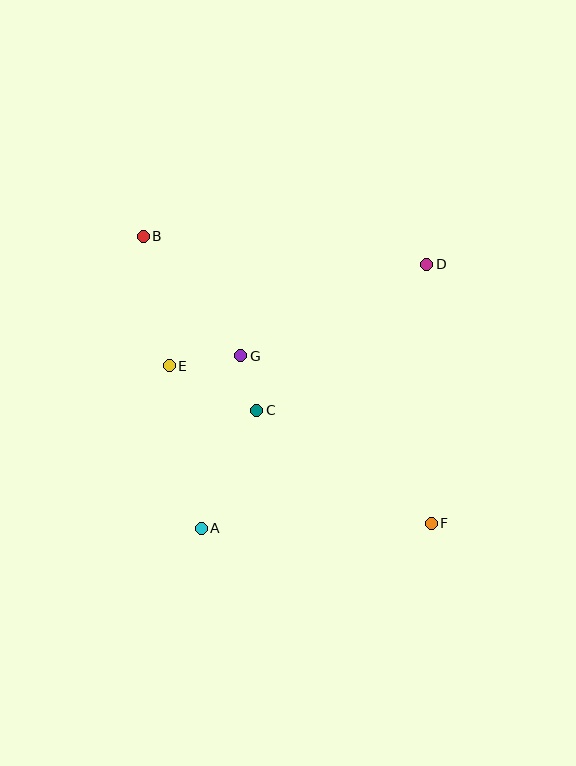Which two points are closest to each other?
Points C and G are closest to each other.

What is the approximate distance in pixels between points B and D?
The distance between B and D is approximately 285 pixels.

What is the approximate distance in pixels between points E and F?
The distance between E and F is approximately 305 pixels.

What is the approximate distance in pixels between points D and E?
The distance between D and E is approximately 277 pixels.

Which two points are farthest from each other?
Points B and F are farthest from each other.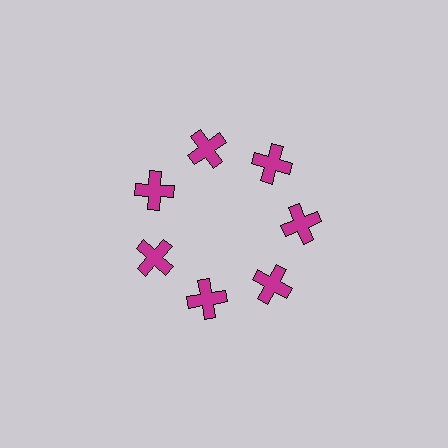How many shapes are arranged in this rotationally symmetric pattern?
There are 7 shapes, arranged in 7 groups of 1.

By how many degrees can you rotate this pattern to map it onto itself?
The pattern maps onto itself every 51 degrees of rotation.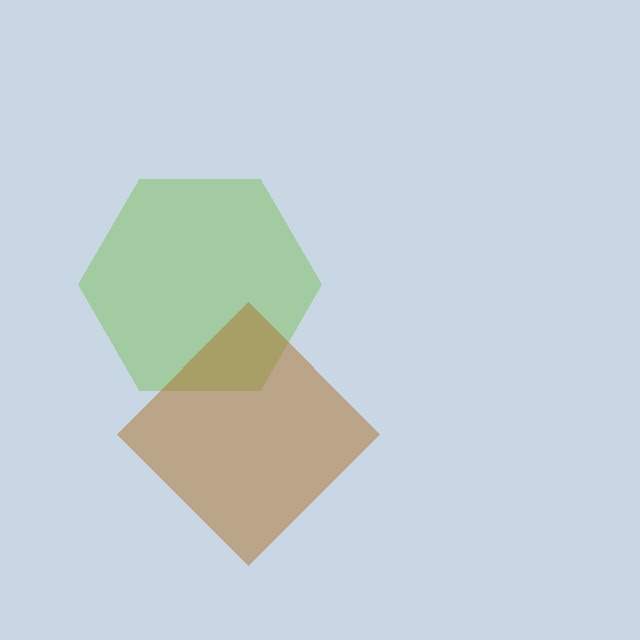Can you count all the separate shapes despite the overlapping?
Yes, there are 2 separate shapes.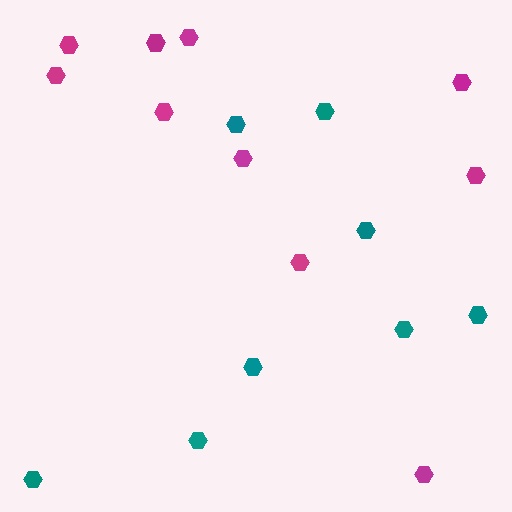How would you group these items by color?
There are 2 groups: one group of teal hexagons (8) and one group of magenta hexagons (10).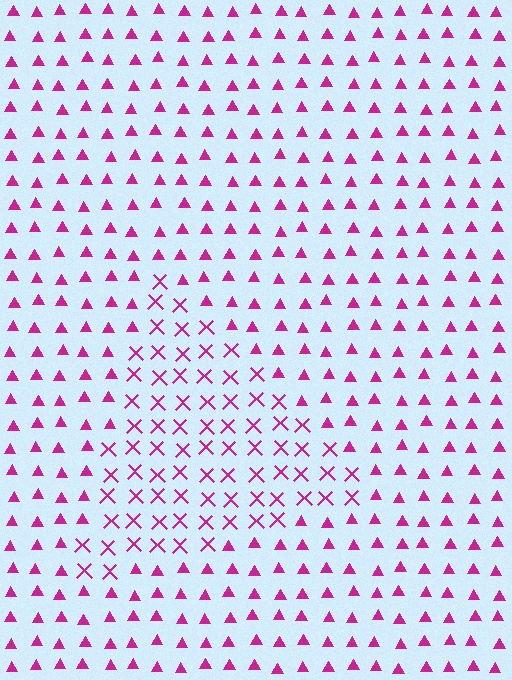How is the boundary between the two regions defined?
The boundary is defined by a change in element shape: X marks inside vs. triangles outside. All elements share the same color and spacing.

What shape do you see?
I see a triangle.